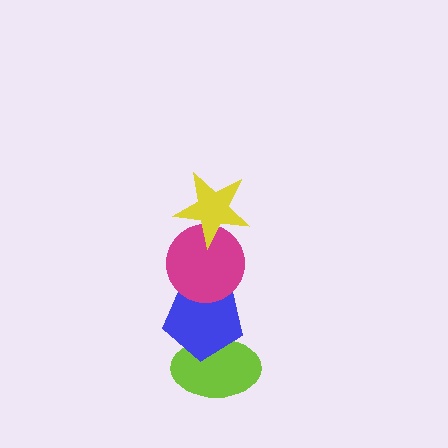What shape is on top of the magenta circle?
The yellow star is on top of the magenta circle.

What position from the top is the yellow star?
The yellow star is 1st from the top.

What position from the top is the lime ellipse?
The lime ellipse is 4th from the top.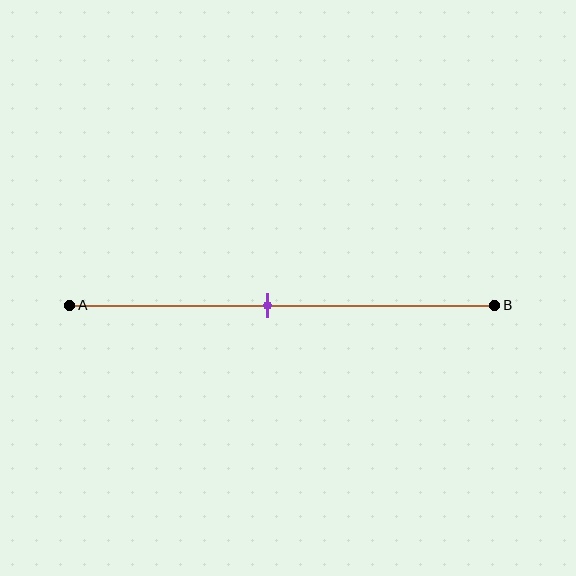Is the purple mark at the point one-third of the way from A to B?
No, the mark is at about 45% from A, not at the 33% one-third point.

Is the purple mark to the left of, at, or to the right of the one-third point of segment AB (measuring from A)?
The purple mark is to the right of the one-third point of segment AB.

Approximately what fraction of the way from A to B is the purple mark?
The purple mark is approximately 45% of the way from A to B.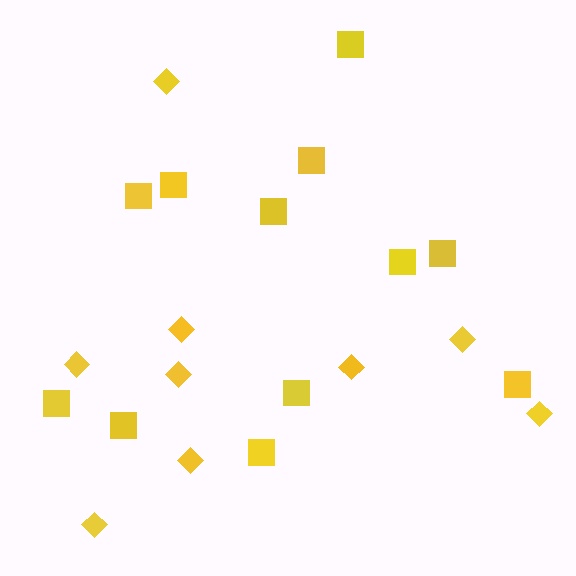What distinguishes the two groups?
There are 2 groups: one group of diamonds (9) and one group of squares (12).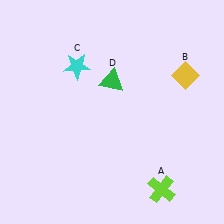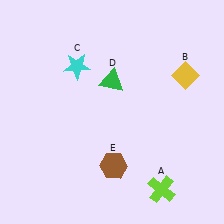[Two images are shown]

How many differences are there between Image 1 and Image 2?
There is 1 difference between the two images.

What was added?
A brown hexagon (E) was added in Image 2.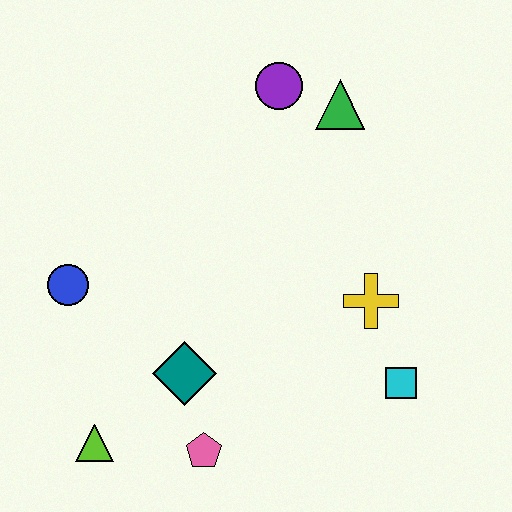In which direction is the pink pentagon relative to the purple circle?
The pink pentagon is below the purple circle.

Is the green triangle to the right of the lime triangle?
Yes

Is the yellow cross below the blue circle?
Yes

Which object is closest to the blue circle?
The teal diamond is closest to the blue circle.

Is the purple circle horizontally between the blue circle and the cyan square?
Yes